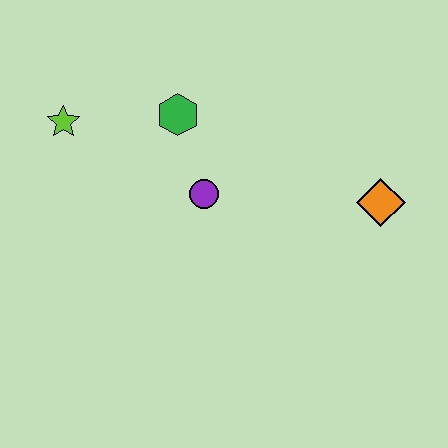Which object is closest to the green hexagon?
The purple circle is closest to the green hexagon.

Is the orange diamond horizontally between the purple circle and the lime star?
No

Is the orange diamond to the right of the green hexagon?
Yes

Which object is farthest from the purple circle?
The orange diamond is farthest from the purple circle.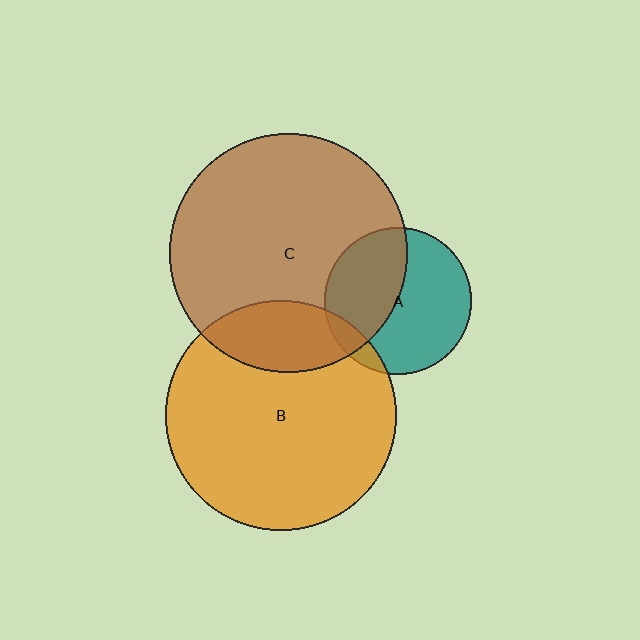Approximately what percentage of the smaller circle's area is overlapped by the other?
Approximately 45%.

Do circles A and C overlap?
Yes.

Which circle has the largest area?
Circle C (brown).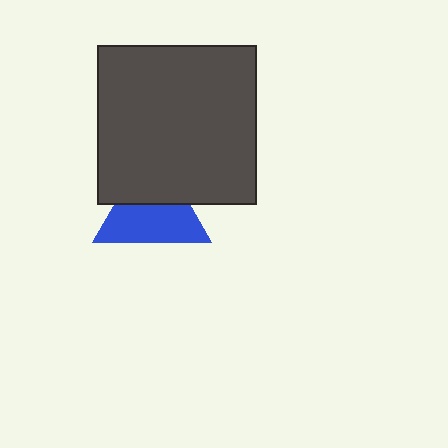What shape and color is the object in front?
The object in front is a dark gray square.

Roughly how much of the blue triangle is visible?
About half of it is visible (roughly 59%).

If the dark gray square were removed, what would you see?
You would see the complete blue triangle.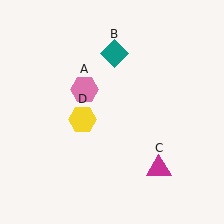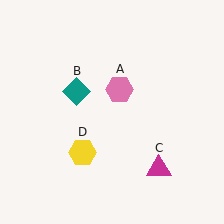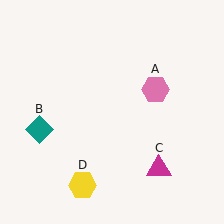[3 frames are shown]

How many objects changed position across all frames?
3 objects changed position: pink hexagon (object A), teal diamond (object B), yellow hexagon (object D).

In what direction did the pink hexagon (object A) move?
The pink hexagon (object A) moved right.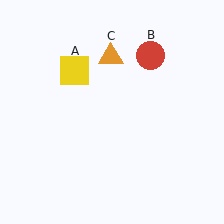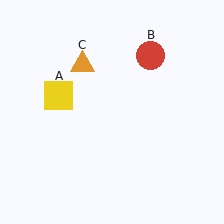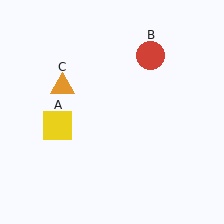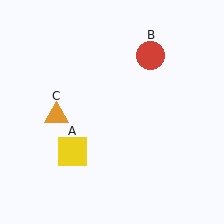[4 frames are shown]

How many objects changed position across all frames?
2 objects changed position: yellow square (object A), orange triangle (object C).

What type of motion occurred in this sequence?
The yellow square (object A), orange triangle (object C) rotated counterclockwise around the center of the scene.